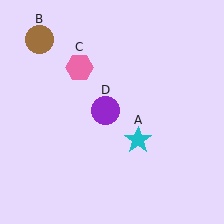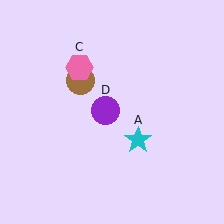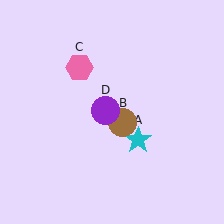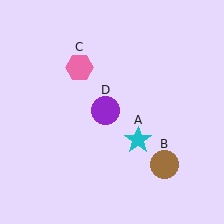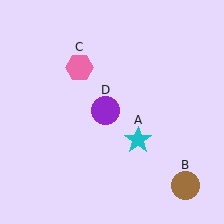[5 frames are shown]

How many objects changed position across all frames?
1 object changed position: brown circle (object B).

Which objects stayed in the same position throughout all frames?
Cyan star (object A) and pink hexagon (object C) and purple circle (object D) remained stationary.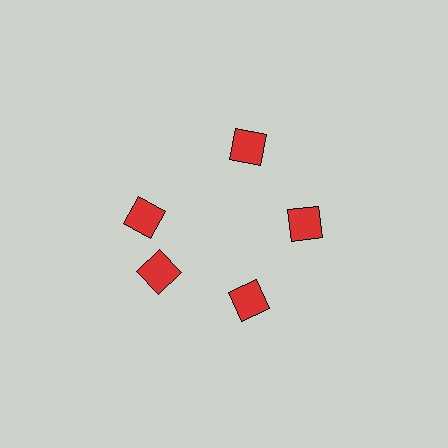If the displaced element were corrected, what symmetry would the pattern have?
It would have 5-fold rotational symmetry — the pattern would map onto itself every 72 degrees.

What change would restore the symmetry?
The symmetry would be restored by rotating it back into even spacing with its neighbors so that all 5 diamonds sit at equal angles and equal distance from the center.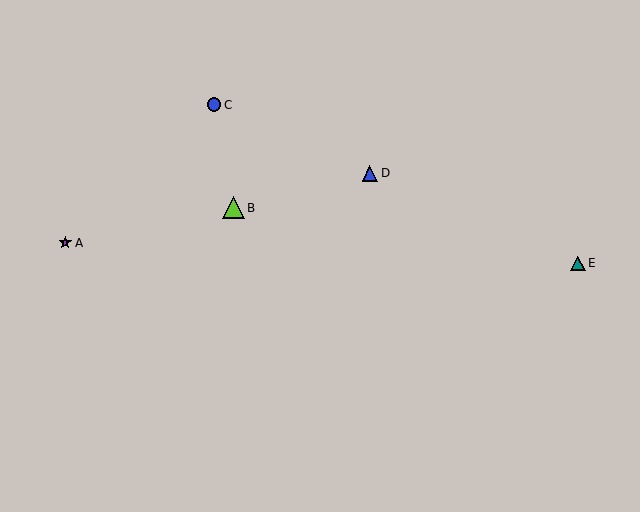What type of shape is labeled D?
Shape D is a blue triangle.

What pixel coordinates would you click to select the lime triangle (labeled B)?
Click at (233, 208) to select the lime triangle B.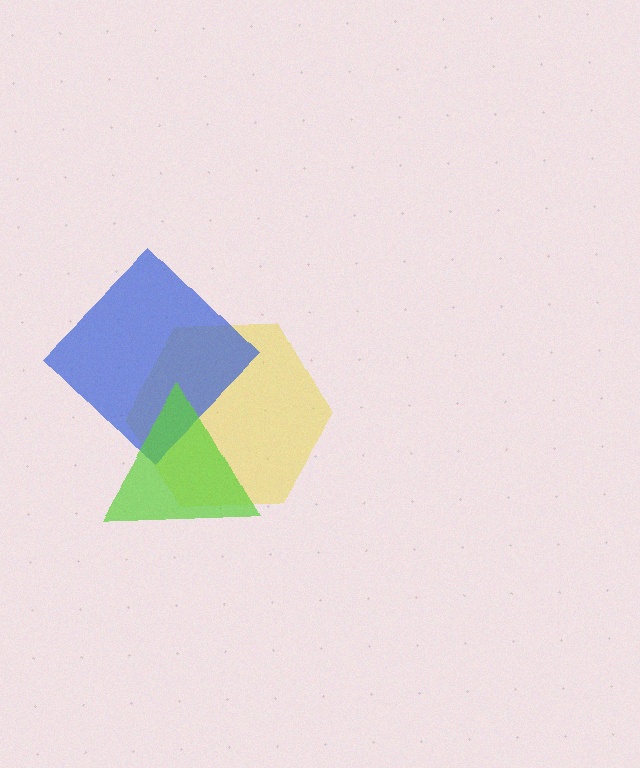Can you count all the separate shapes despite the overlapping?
Yes, there are 3 separate shapes.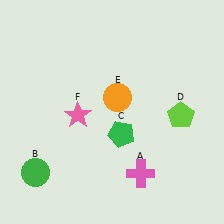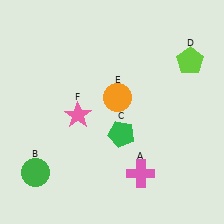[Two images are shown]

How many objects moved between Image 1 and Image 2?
1 object moved between the two images.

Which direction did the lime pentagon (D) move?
The lime pentagon (D) moved up.